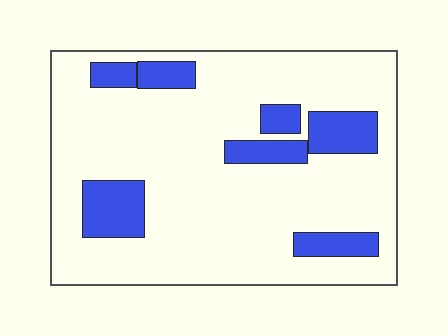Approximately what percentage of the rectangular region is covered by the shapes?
Approximately 20%.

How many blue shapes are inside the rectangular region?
7.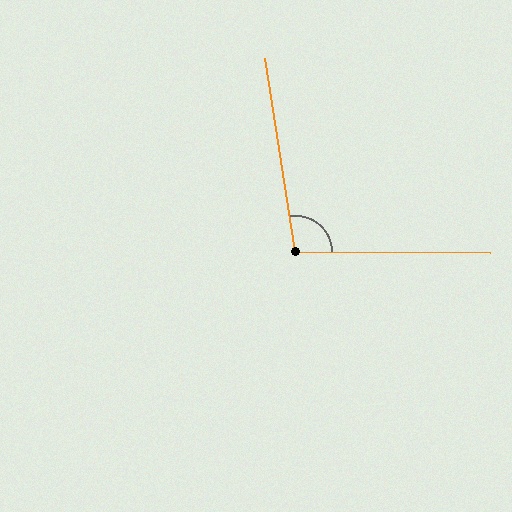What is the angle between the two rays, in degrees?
Approximately 99 degrees.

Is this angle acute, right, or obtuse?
It is obtuse.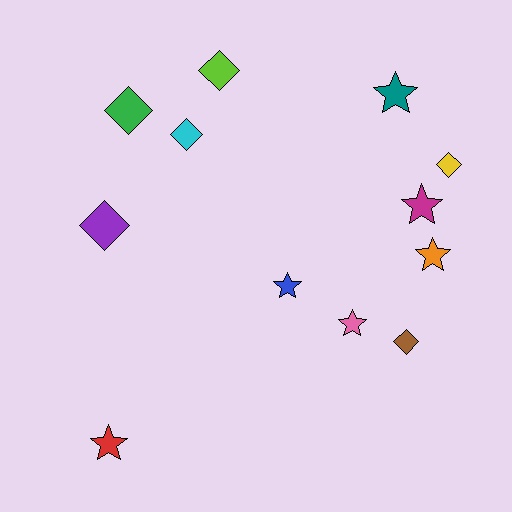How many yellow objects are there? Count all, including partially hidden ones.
There is 1 yellow object.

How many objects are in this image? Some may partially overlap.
There are 12 objects.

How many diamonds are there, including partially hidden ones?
There are 6 diamonds.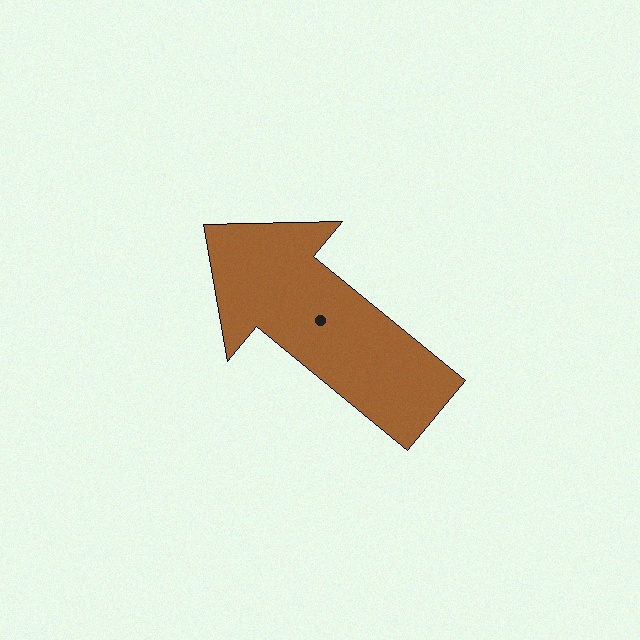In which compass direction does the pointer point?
Northwest.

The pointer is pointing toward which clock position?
Roughly 10 o'clock.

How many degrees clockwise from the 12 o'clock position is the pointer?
Approximately 309 degrees.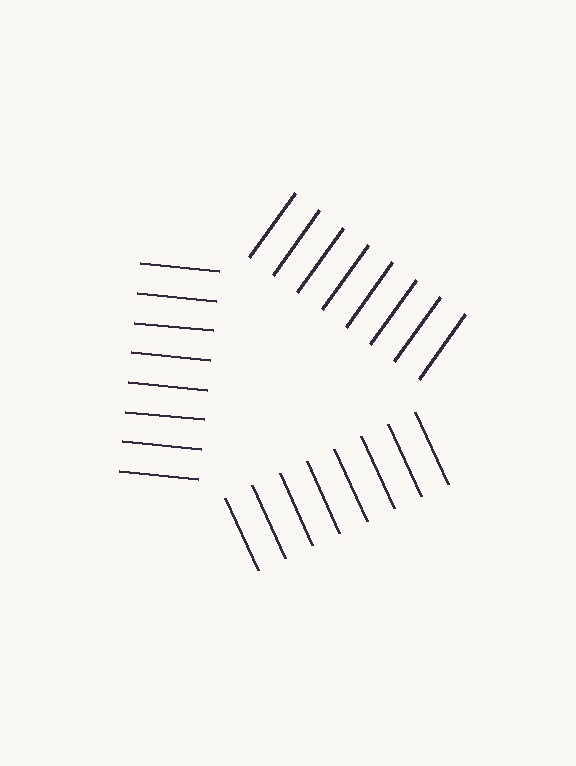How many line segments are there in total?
24 — 8 along each of the 3 edges.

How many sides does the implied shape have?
3 sides — the line-ends trace a triangle.